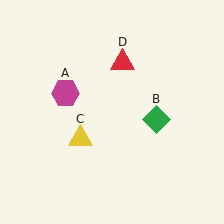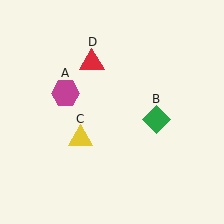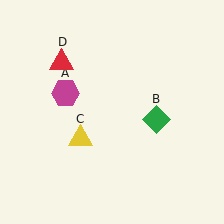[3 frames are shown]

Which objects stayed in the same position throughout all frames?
Magenta hexagon (object A) and green diamond (object B) and yellow triangle (object C) remained stationary.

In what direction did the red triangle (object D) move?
The red triangle (object D) moved left.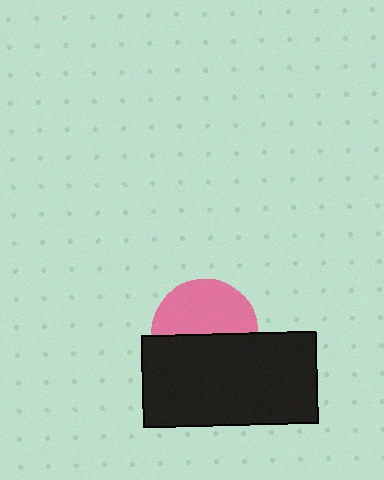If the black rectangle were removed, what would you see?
You would see the complete pink circle.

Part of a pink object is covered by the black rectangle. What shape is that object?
It is a circle.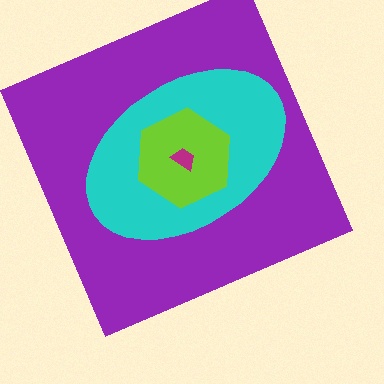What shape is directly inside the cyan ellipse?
The lime hexagon.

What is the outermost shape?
The purple square.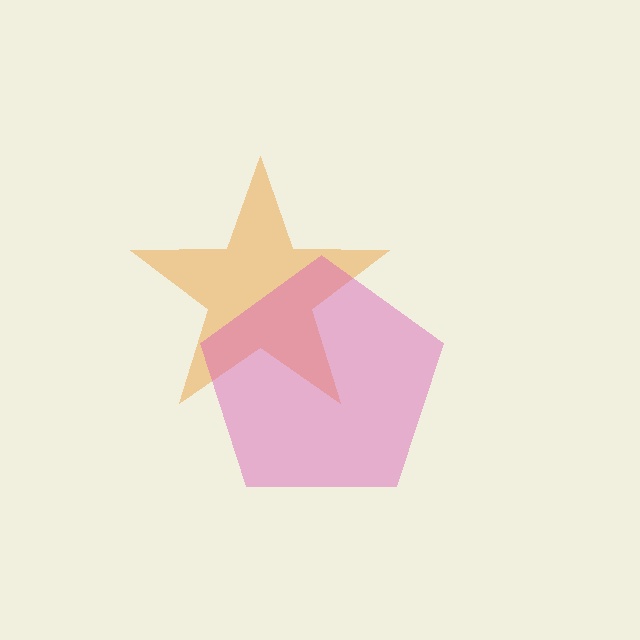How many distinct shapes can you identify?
There are 2 distinct shapes: an orange star, a pink pentagon.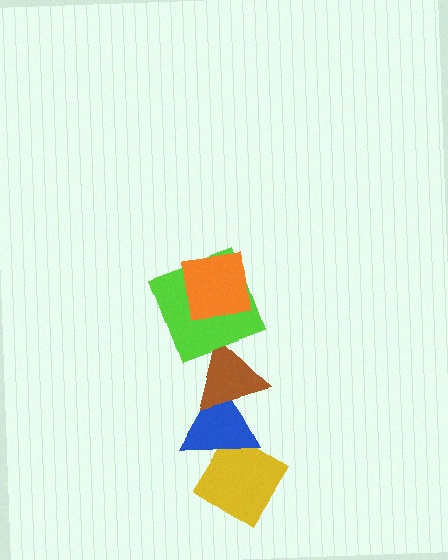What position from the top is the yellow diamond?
The yellow diamond is 5th from the top.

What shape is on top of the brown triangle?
The lime square is on top of the brown triangle.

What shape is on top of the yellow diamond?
The blue triangle is on top of the yellow diamond.